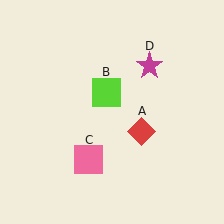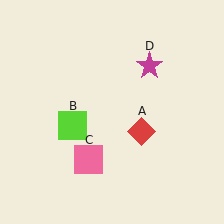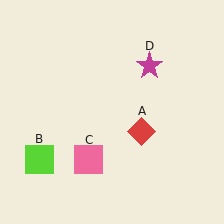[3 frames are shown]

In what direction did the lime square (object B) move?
The lime square (object B) moved down and to the left.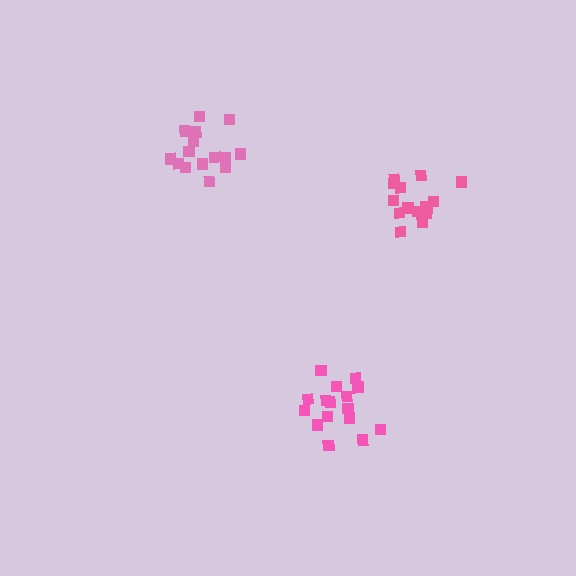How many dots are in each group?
Group 1: 15 dots, Group 2: 15 dots, Group 3: 18 dots (48 total).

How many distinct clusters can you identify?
There are 3 distinct clusters.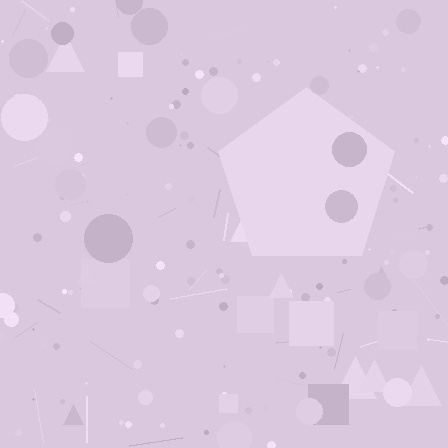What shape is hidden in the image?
A pentagon is hidden in the image.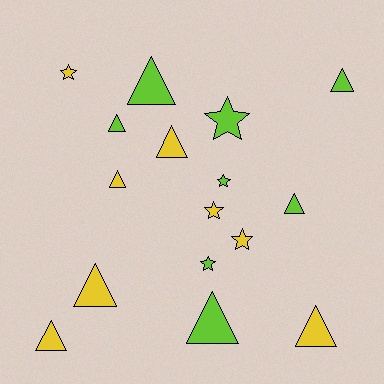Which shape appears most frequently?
Triangle, with 10 objects.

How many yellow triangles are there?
There are 5 yellow triangles.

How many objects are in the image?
There are 16 objects.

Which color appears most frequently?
Lime, with 8 objects.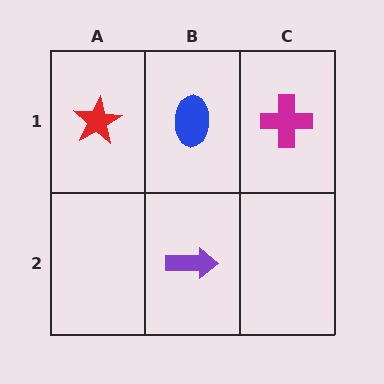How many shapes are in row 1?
3 shapes.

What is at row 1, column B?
A blue ellipse.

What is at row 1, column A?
A red star.